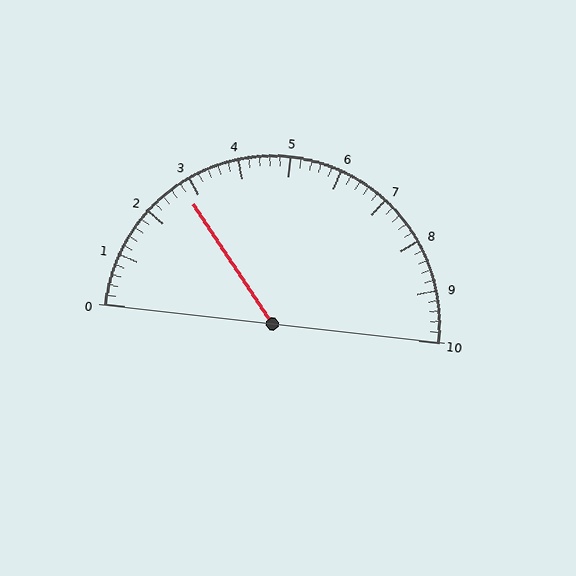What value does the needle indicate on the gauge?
The needle indicates approximately 2.8.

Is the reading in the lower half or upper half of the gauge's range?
The reading is in the lower half of the range (0 to 10).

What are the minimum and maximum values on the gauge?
The gauge ranges from 0 to 10.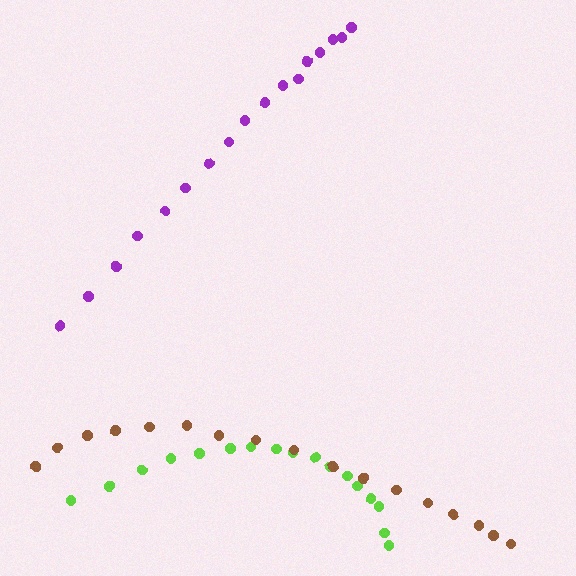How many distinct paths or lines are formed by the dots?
There are 3 distinct paths.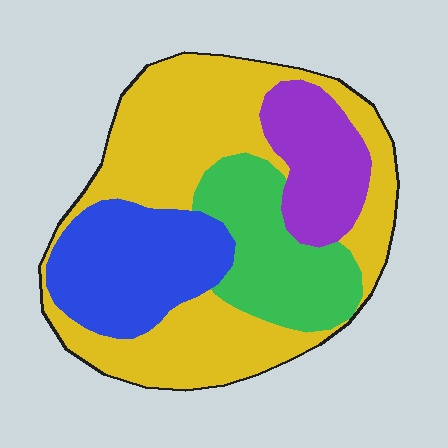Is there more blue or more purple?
Blue.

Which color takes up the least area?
Purple, at roughly 15%.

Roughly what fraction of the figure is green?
Green takes up about one sixth (1/6) of the figure.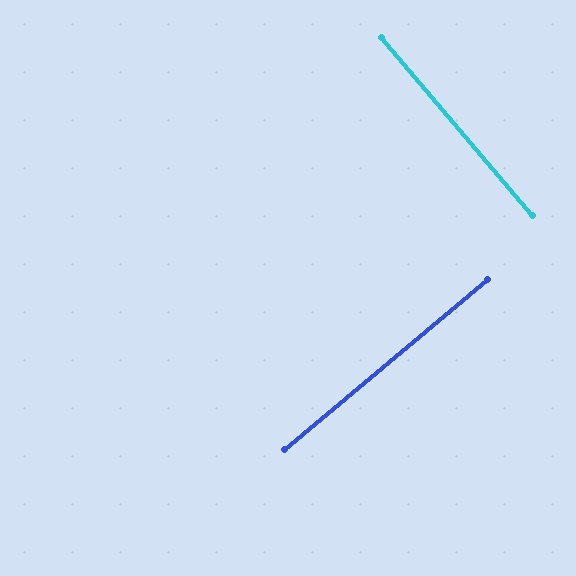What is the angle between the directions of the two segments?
Approximately 89 degrees.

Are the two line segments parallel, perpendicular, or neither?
Perpendicular — they meet at approximately 89°.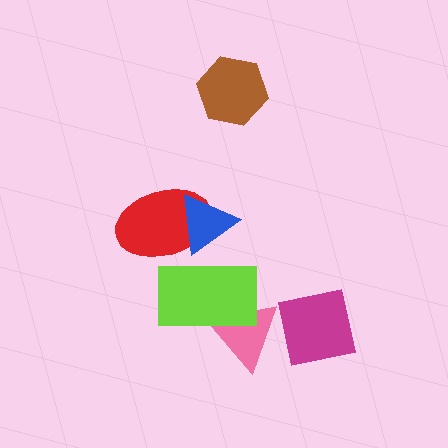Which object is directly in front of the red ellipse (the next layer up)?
The blue triangle is directly in front of the red ellipse.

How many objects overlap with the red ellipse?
2 objects overlap with the red ellipse.